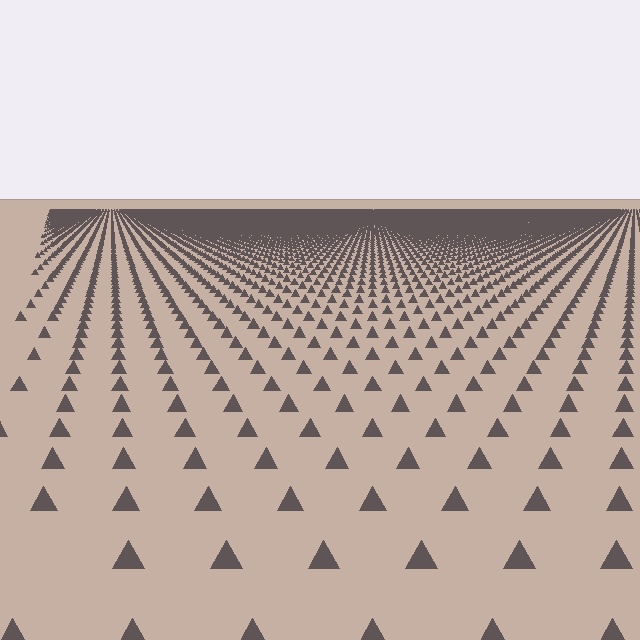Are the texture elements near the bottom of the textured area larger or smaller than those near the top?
Larger. Near the bottom, elements are closer to the viewer and appear at a bigger on-screen size.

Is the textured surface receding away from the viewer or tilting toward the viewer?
The surface is receding away from the viewer. Texture elements get smaller and denser toward the top.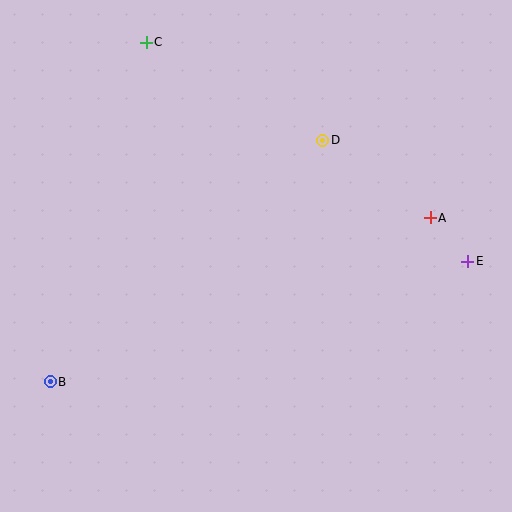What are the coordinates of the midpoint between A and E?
The midpoint between A and E is at (449, 239).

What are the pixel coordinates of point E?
Point E is at (468, 261).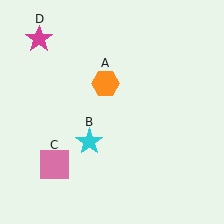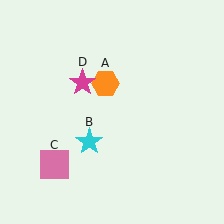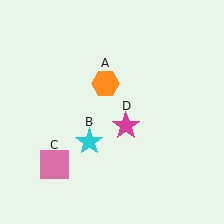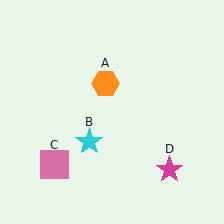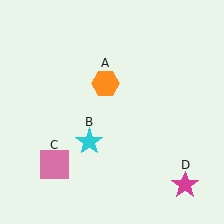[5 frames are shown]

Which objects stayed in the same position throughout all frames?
Orange hexagon (object A) and cyan star (object B) and pink square (object C) remained stationary.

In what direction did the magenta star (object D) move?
The magenta star (object D) moved down and to the right.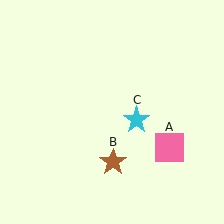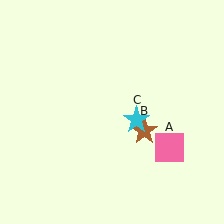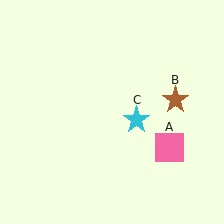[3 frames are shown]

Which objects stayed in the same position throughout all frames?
Pink square (object A) and cyan star (object C) remained stationary.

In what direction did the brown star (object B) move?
The brown star (object B) moved up and to the right.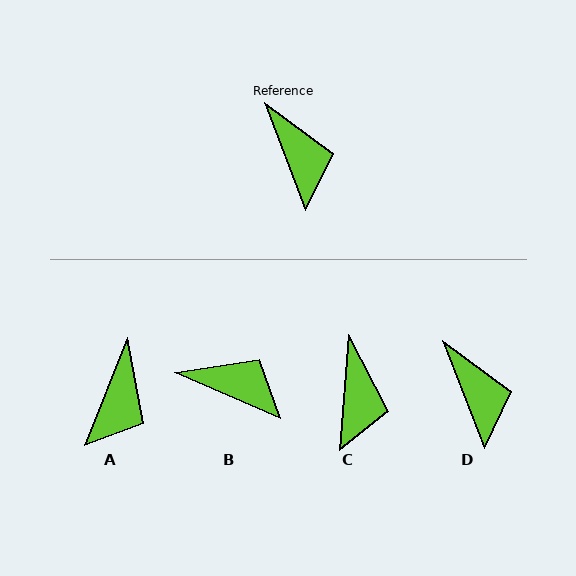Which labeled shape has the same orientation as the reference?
D.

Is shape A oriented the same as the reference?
No, it is off by about 43 degrees.